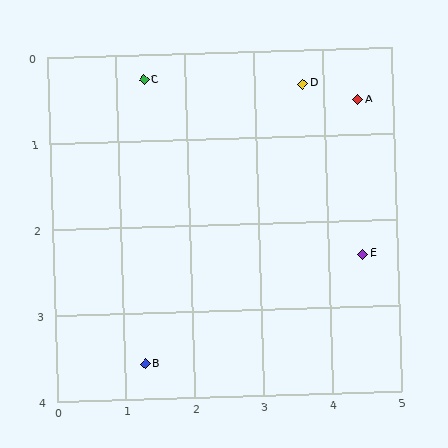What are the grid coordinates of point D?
Point D is at approximately (3.7, 0.4).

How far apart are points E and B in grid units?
Points E and B are about 3.4 grid units apart.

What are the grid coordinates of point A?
Point A is at approximately (4.5, 0.6).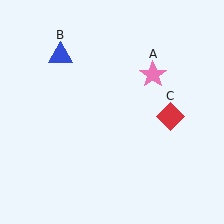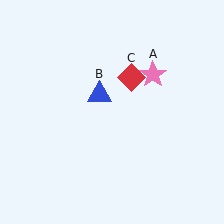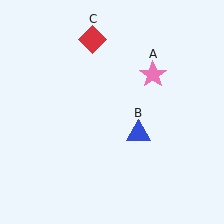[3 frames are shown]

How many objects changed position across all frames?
2 objects changed position: blue triangle (object B), red diamond (object C).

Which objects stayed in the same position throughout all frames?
Pink star (object A) remained stationary.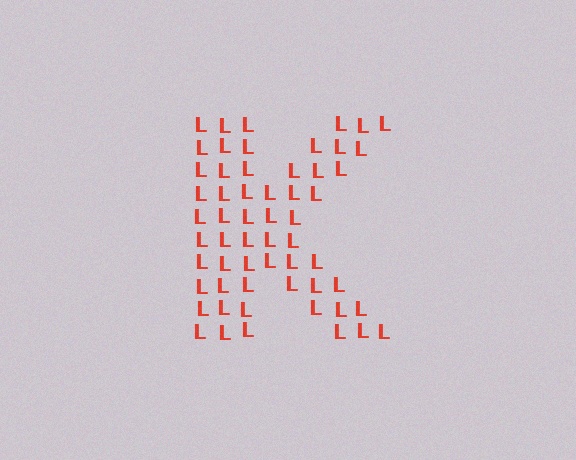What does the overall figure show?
The overall figure shows the letter K.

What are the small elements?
The small elements are letter L's.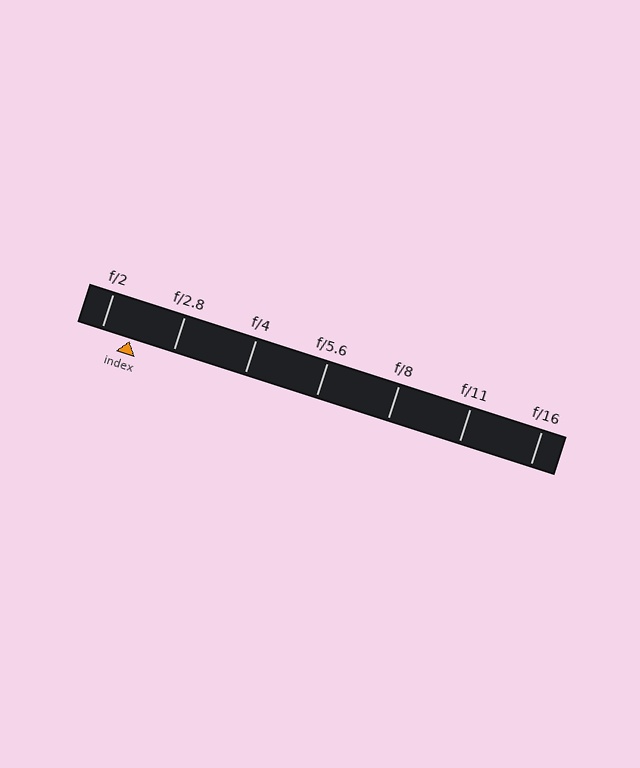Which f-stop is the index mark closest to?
The index mark is closest to f/2.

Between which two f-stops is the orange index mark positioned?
The index mark is between f/2 and f/2.8.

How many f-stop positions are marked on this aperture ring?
There are 7 f-stop positions marked.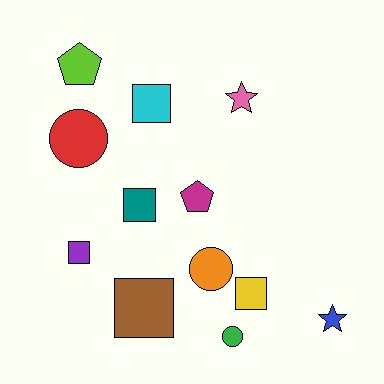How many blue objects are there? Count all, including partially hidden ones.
There is 1 blue object.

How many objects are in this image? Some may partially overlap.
There are 12 objects.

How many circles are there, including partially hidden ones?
There are 3 circles.